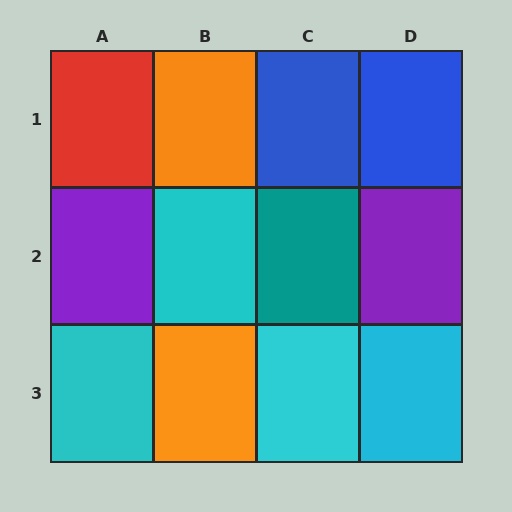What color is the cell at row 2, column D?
Purple.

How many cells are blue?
2 cells are blue.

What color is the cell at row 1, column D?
Blue.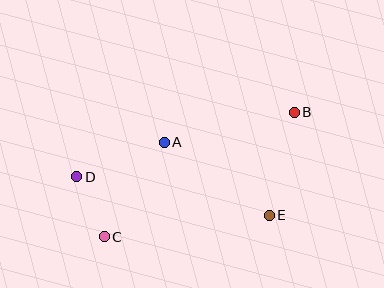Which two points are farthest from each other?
Points B and C are farthest from each other.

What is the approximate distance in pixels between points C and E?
The distance between C and E is approximately 167 pixels.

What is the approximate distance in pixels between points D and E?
The distance between D and E is approximately 196 pixels.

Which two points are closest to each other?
Points C and D are closest to each other.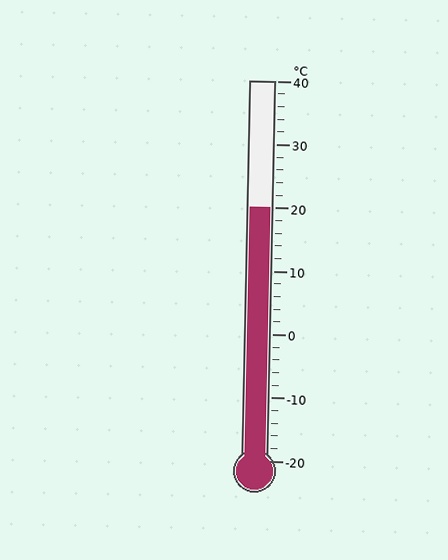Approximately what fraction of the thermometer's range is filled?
The thermometer is filled to approximately 65% of its range.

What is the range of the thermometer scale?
The thermometer scale ranges from -20°C to 40°C.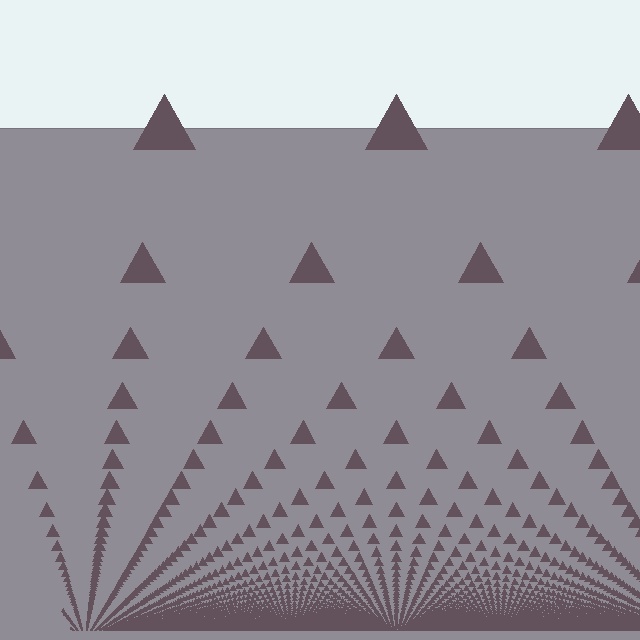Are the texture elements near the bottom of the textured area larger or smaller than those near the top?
Smaller. The gradient is inverted — elements near the bottom are smaller and denser.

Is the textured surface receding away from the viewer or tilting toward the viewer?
The surface appears to tilt toward the viewer. Texture elements get larger and sparser toward the top.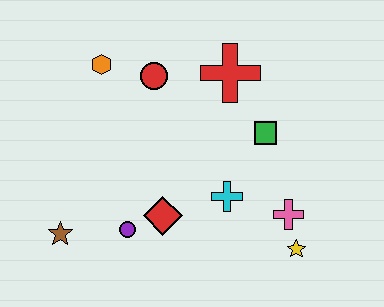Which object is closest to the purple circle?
The red diamond is closest to the purple circle.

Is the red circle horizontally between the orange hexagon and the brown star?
No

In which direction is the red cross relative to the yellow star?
The red cross is above the yellow star.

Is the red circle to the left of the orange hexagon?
No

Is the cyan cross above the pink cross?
Yes